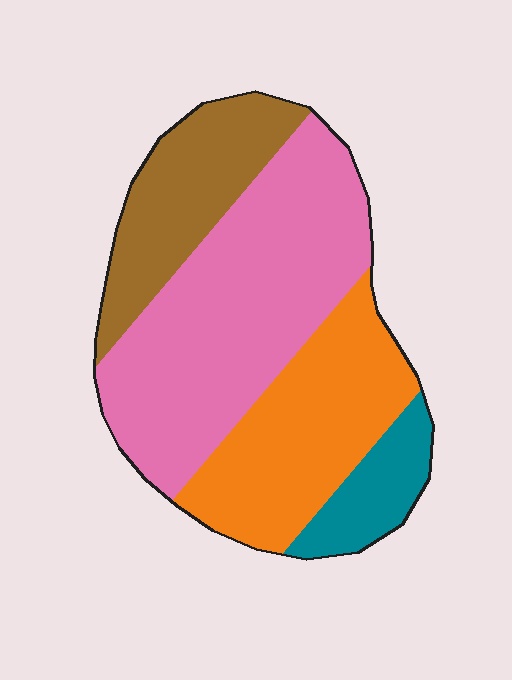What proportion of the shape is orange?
Orange covers about 25% of the shape.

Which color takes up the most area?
Pink, at roughly 45%.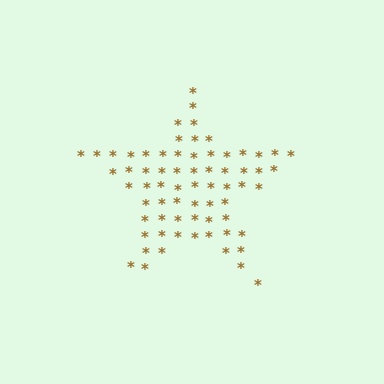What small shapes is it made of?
It is made of small asterisks.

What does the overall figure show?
The overall figure shows a star.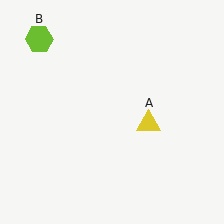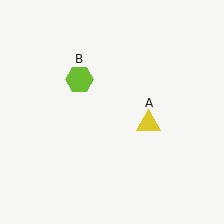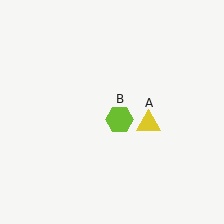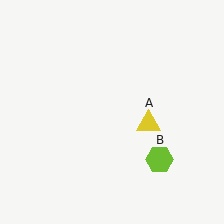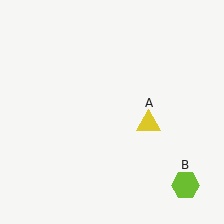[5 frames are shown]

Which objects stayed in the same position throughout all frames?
Yellow triangle (object A) remained stationary.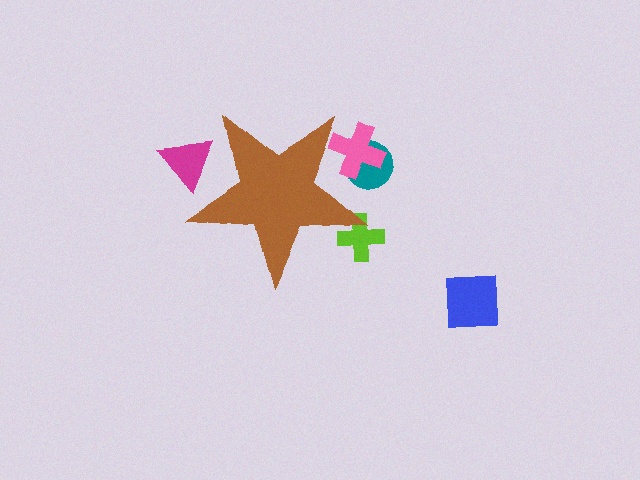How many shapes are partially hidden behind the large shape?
4 shapes are partially hidden.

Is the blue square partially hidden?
No, the blue square is fully visible.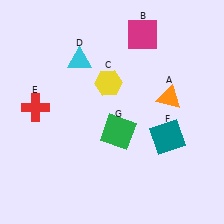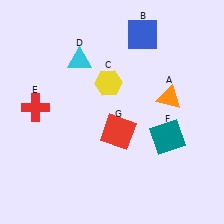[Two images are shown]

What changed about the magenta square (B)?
In Image 1, B is magenta. In Image 2, it changed to blue.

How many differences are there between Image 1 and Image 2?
There are 2 differences between the two images.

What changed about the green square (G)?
In Image 1, G is green. In Image 2, it changed to red.